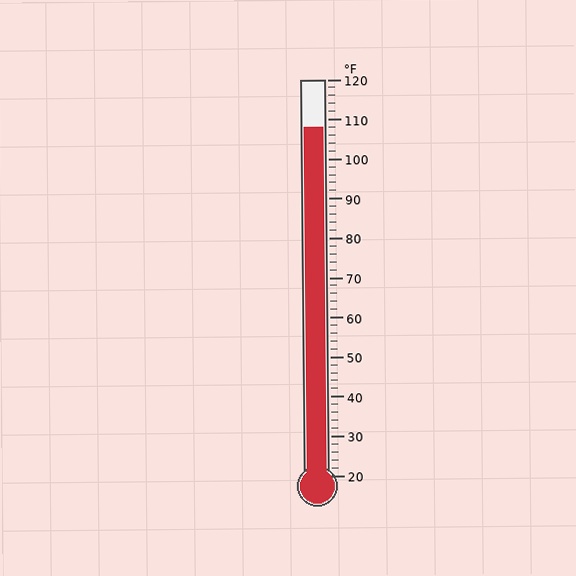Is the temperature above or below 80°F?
The temperature is above 80°F.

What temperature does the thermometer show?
The thermometer shows approximately 108°F.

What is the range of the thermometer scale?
The thermometer scale ranges from 20°F to 120°F.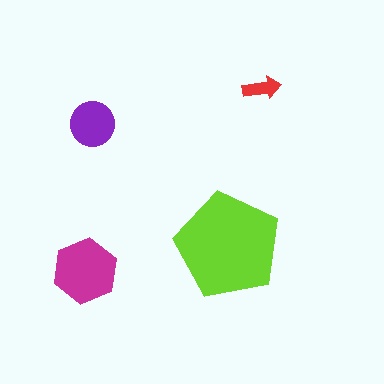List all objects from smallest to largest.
The red arrow, the purple circle, the magenta hexagon, the lime pentagon.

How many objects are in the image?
There are 4 objects in the image.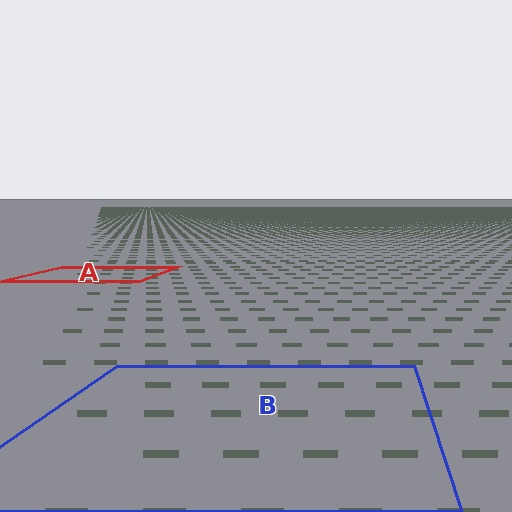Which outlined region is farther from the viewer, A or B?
Region A is farther from the viewer — the texture elements inside it appear smaller and more densely packed.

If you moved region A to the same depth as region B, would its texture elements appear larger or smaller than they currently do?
They would appear larger. At a closer depth, the same texture elements are projected at a bigger on-screen size.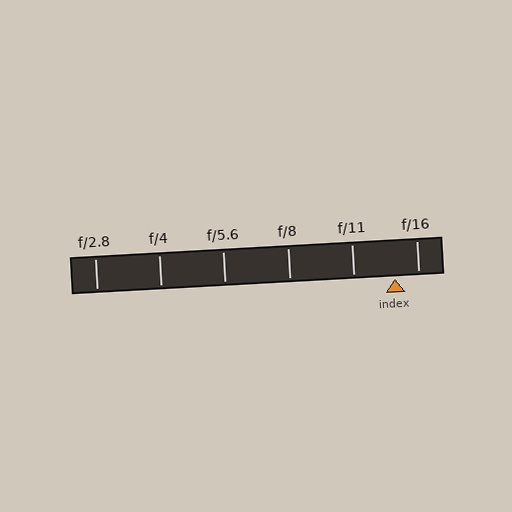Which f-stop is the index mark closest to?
The index mark is closest to f/16.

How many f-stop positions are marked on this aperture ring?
There are 6 f-stop positions marked.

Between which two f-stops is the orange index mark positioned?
The index mark is between f/11 and f/16.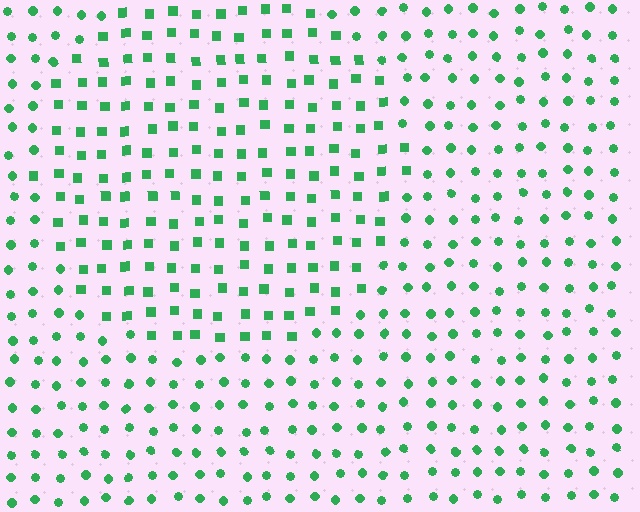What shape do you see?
I see a circle.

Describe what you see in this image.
The image is filled with small green elements arranged in a uniform grid. A circle-shaped region contains squares, while the surrounding area contains circles. The boundary is defined purely by the change in element shape.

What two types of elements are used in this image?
The image uses squares inside the circle region and circles outside it.